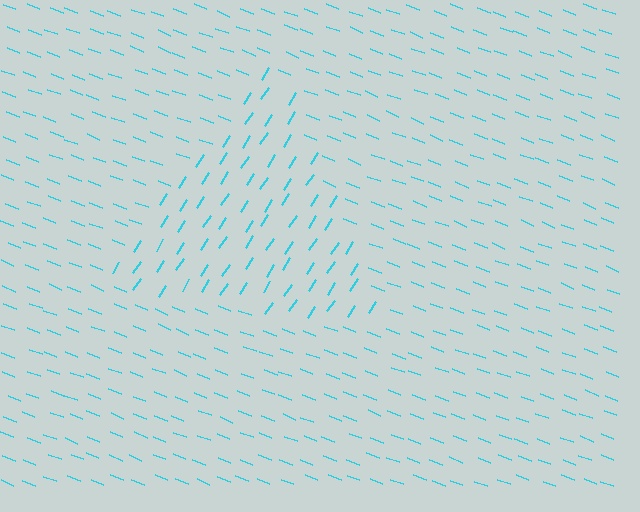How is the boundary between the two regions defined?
The boundary is defined purely by a change in line orientation (approximately 78 degrees difference). All lines are the same color and thickness.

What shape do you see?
I see a triangle.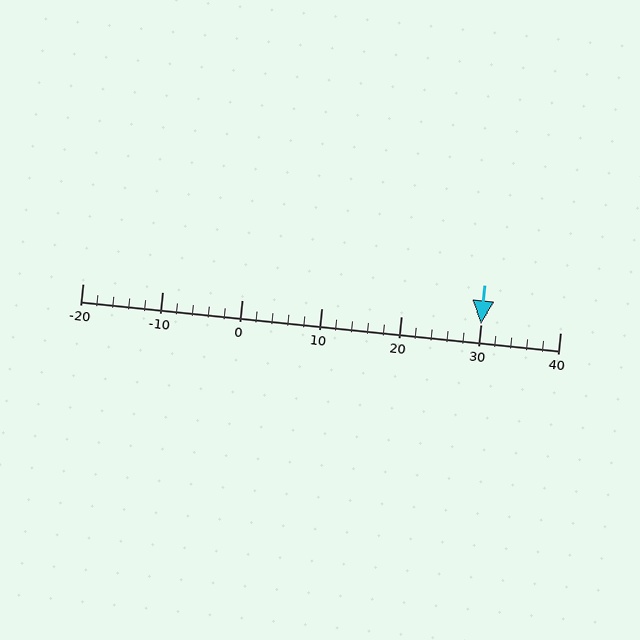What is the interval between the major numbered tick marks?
The major tick marks are spaced 10 units apart.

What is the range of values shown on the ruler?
The ruler shows values from -20 to 40.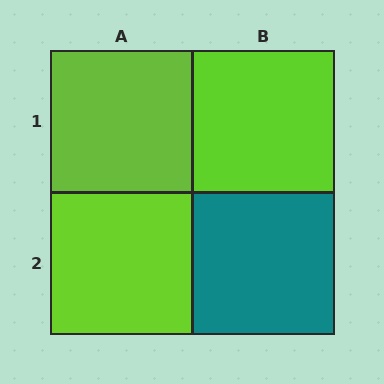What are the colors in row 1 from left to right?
Lime, lime.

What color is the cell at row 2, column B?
Teal.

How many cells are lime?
3 cells are lime.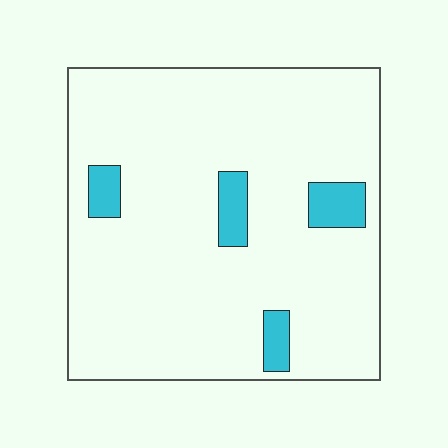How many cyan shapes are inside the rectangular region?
4.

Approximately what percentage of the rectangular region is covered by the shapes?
Approximately 10%.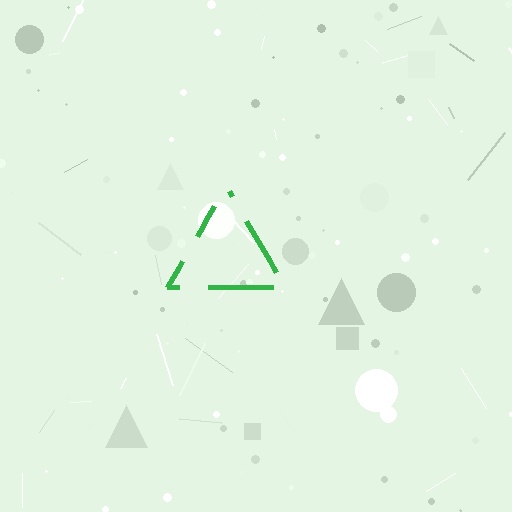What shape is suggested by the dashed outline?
The dashed outline suggests a triangle.